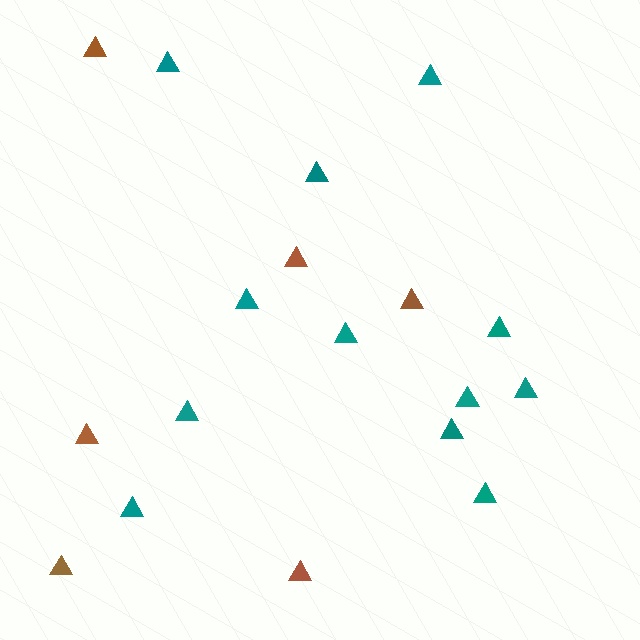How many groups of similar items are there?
There are 2 groups: one group of teal triangles (12) and one group of brown triangles (6).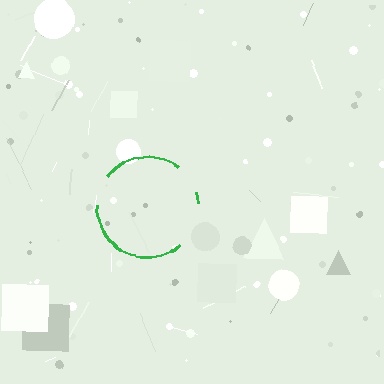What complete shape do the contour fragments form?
The contour fragments form a circle.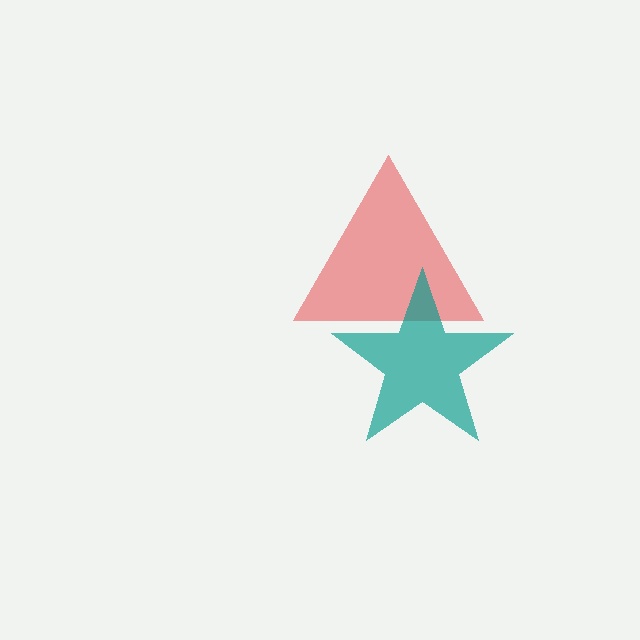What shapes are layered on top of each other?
The layered shapes are: a red triangle, a teal star.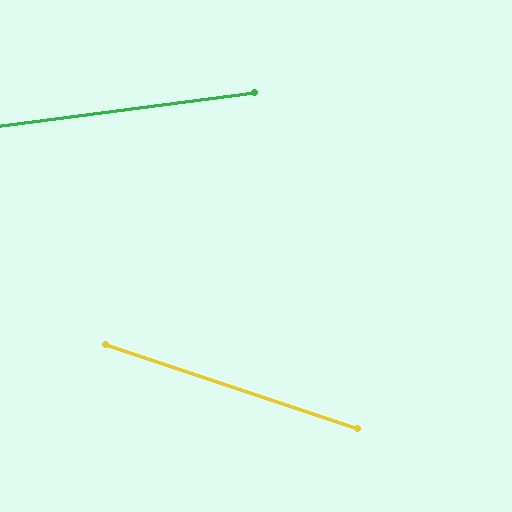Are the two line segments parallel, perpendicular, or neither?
Neither parallel nor perpendicular — they differ by about 26°.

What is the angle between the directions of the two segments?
Approximately 26 degrees.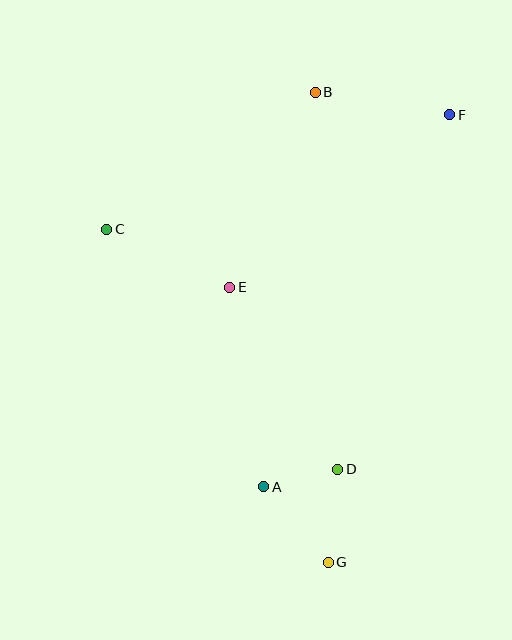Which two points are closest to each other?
Points A and D are closest to each other.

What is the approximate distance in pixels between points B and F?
The distance between B and F is approximately 136 pixels.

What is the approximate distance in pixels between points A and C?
The distance between A and C is approximately 302 pixels.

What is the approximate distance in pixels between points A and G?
The distance between A and G is approximately 99 pixels.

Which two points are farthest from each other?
Points B and G are farthest from each other.